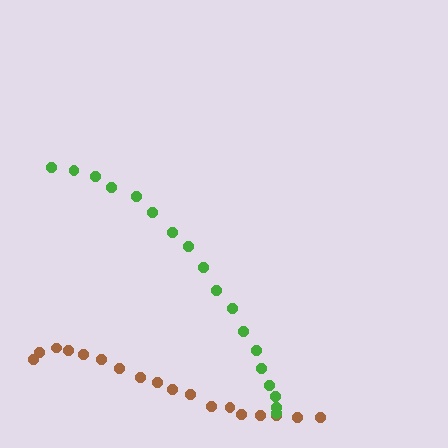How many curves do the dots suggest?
There are 2 distinct paths.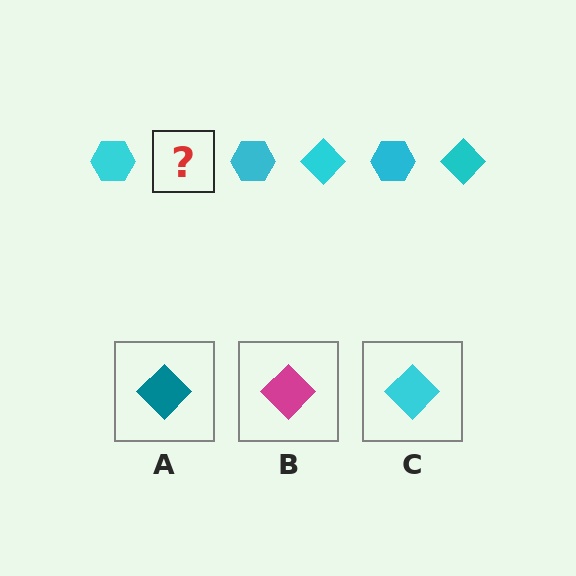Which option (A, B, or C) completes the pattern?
C.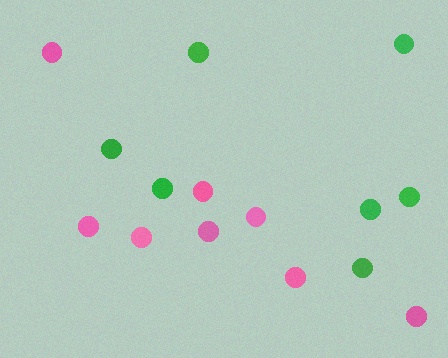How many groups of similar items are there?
There are 2 groups: one group of pink circles (8) and one group of green circles (7).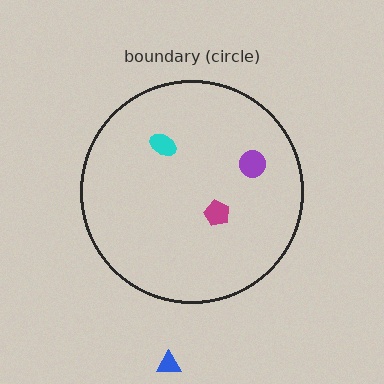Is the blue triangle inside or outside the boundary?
Outside.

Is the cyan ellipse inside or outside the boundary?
Inside.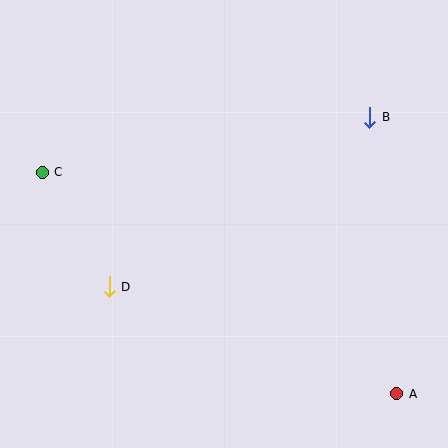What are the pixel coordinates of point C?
Point C is at (42, 172).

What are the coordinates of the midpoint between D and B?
The midpoint between D and B is at (240, 202).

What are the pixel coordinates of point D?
Point D is at (109, 287).